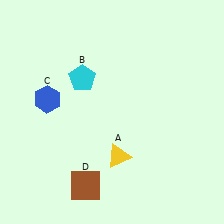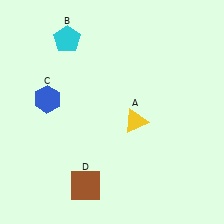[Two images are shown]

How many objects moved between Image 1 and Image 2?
2 objects moved between the two images.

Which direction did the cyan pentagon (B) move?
The cyan pentagon (B) moved up.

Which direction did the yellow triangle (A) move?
The yellow triangle (A) moved up.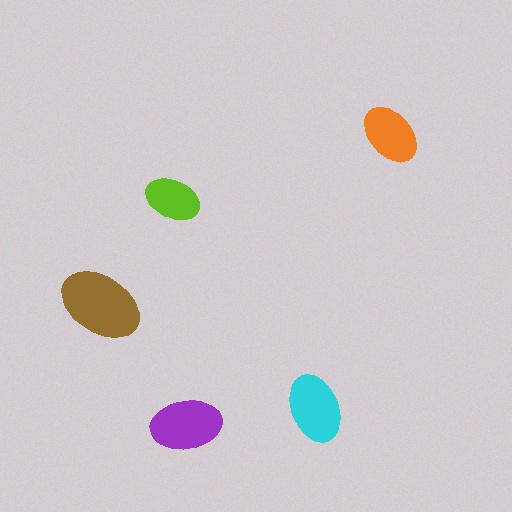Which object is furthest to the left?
The brown ellipse is leftmost.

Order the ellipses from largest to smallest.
the brown one, the purple one, the cyan one, the orange one, the lime one.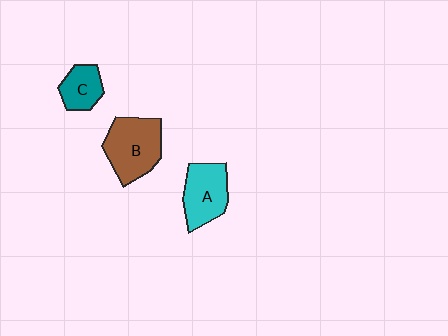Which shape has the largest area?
Shape B (brown).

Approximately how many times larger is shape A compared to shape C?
Approximately 1.6 times.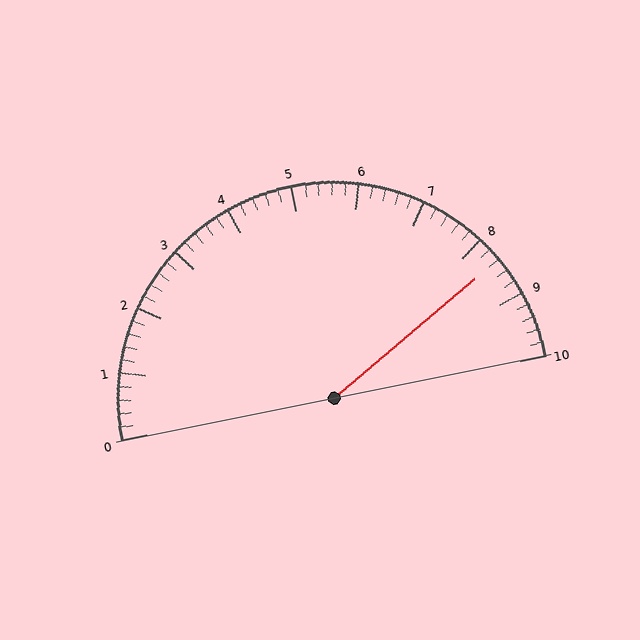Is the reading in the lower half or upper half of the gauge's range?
The reading is in the upper half of the range (0 to 10).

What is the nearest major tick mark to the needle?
The nearest major tick mark is 8.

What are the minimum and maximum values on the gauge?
The gauge ranges from 0 to 10.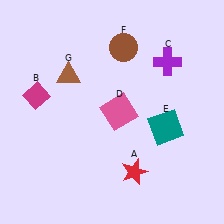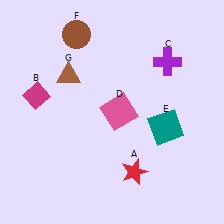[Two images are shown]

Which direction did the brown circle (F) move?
The brown circle (F) moved left.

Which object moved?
The brown circle (F) moved left.